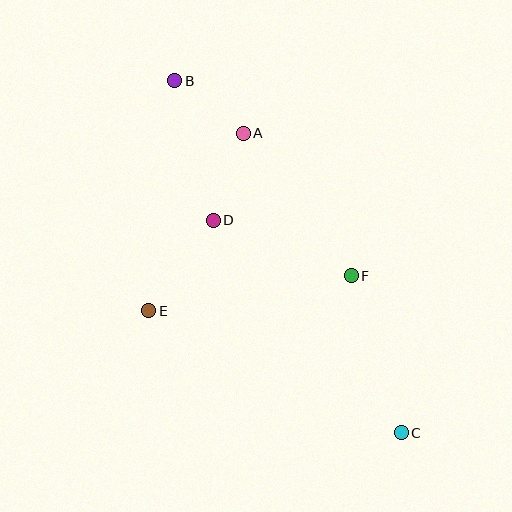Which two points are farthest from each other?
Points B and C are farthest from each other.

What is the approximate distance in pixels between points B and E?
The distance between B and E is approximately 231 pixels.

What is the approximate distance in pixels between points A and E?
The distance between A and E is approximately 201 pixels.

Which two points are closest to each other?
Points A and B are closest to each other.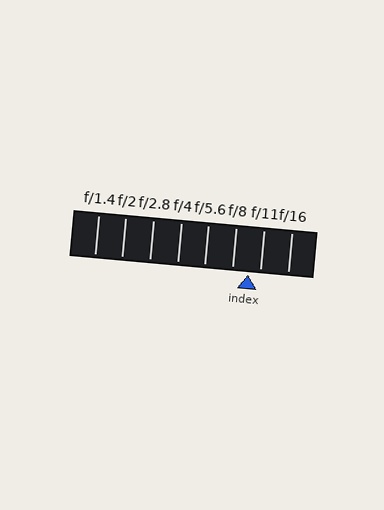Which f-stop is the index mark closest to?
The index mark is closest to f/11.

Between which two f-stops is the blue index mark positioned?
The index mark is between f/8 and f/11.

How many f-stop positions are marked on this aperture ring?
There are 8 f-stop positions marked.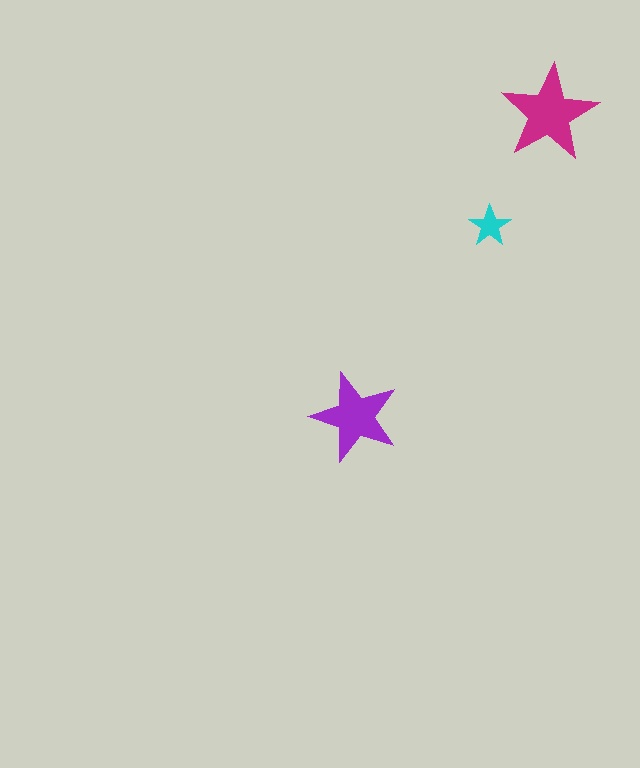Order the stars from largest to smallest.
the magenta one, the purple one, the cyan one.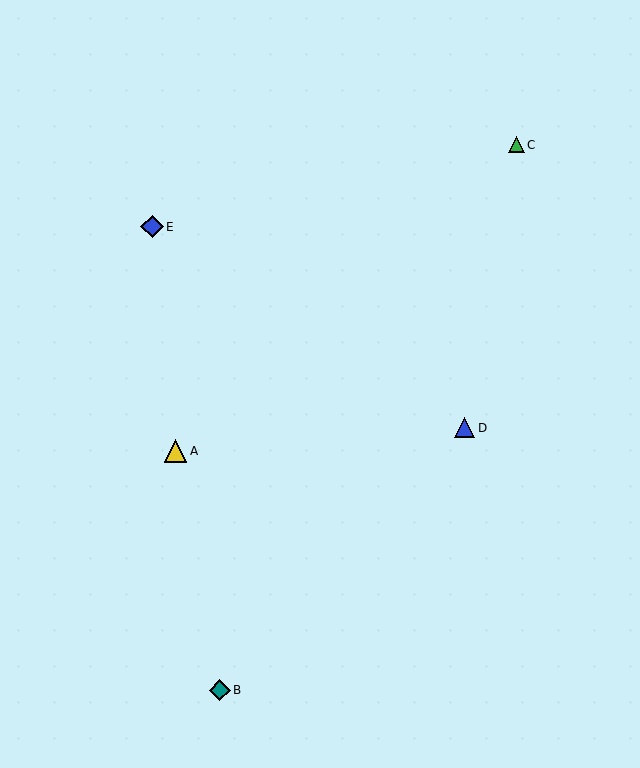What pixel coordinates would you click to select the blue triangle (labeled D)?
Click at (465, 428) to select the blue triangle D.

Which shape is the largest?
The blue diamond (labeled E) is the largest.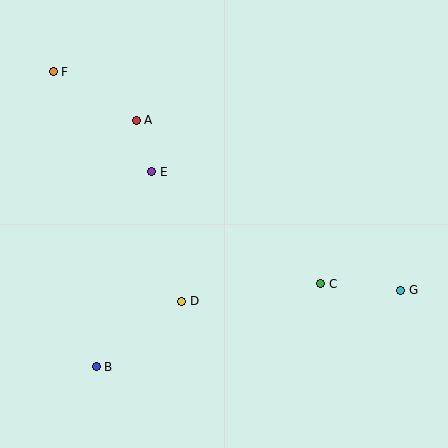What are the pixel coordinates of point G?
Point G is at (401, 290).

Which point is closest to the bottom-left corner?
Point B is closest to the bottom-left corner.